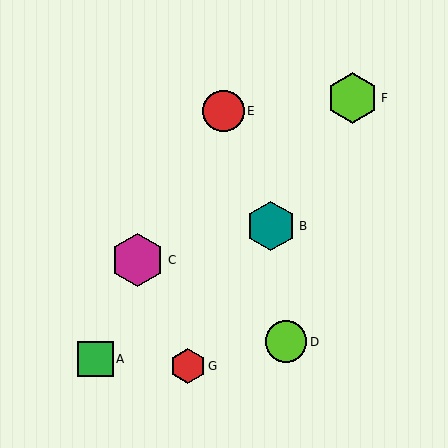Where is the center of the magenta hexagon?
The center of the magenta hexagon is at (138, 260).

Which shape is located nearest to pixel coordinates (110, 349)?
The green square (labeled A) at (95, 359) is nearest to that location.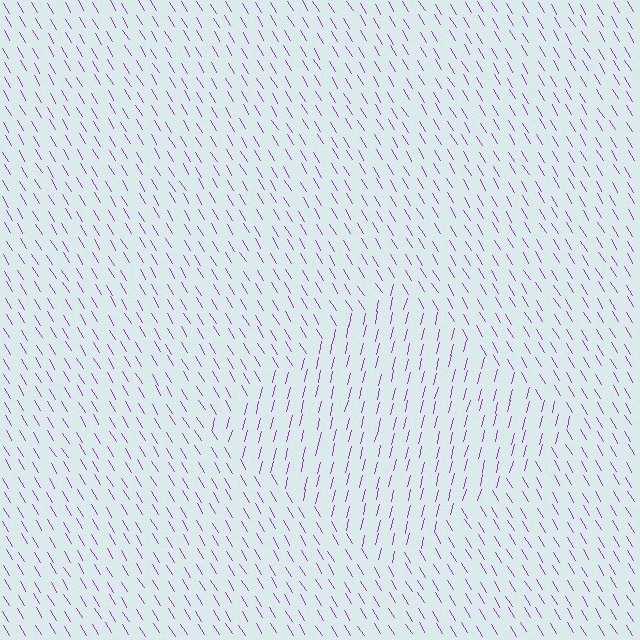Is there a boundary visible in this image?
Yes, there is a texture boundary formed by a change in line orientation.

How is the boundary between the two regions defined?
The boundary is defined purely by a change in line orientation (approximately 45 degrees difference). All lines are the same color and thickness.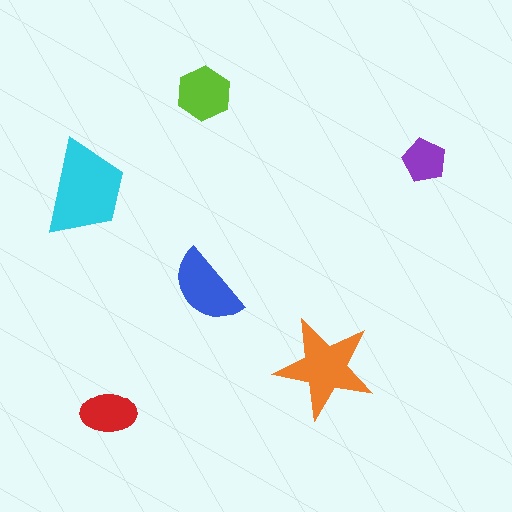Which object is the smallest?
The purple pentagon.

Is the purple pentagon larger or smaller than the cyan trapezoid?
Smaller.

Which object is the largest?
The cyan trapezoid.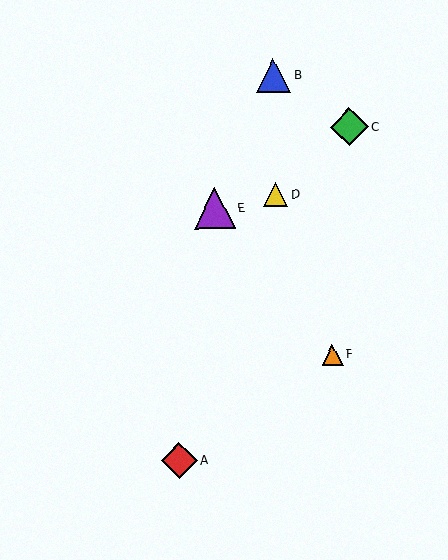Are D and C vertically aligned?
No, D is at x≈276 and C is at x≈349.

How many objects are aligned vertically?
2 objects (B, D) are aligned vertically.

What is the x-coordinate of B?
Object B is at x≈273.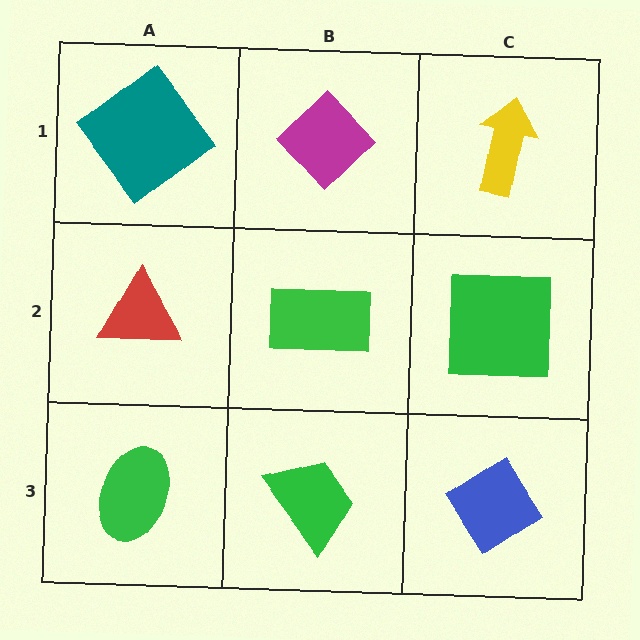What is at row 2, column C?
A green square.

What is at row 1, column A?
A teal diamond.